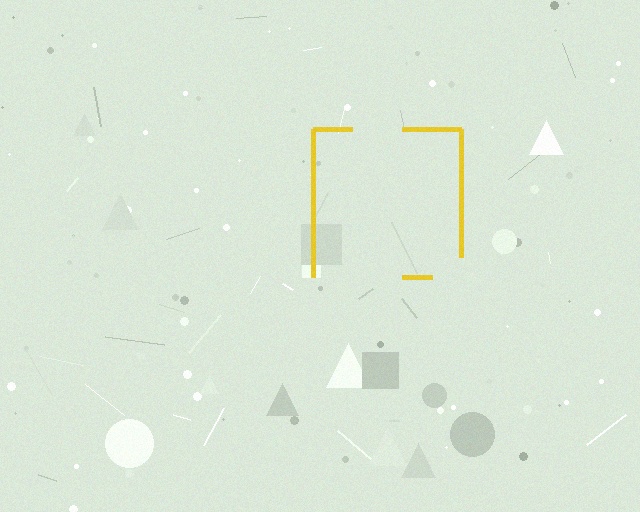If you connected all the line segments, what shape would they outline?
They would outline a square.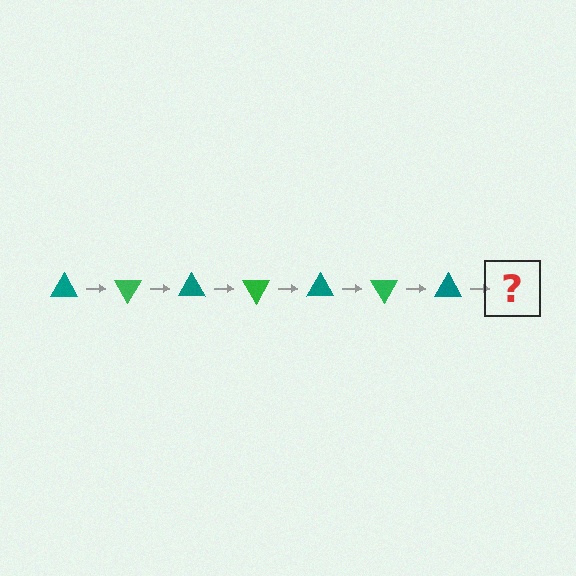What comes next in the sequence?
The next element should be a green triangle, rotated 420 degrees from the start.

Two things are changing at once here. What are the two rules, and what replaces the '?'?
The two rules are that it rotates 60 degrees each step and the color cycles through teal and green. The '?' should be a green triangle, rotated 420 degrees from the start.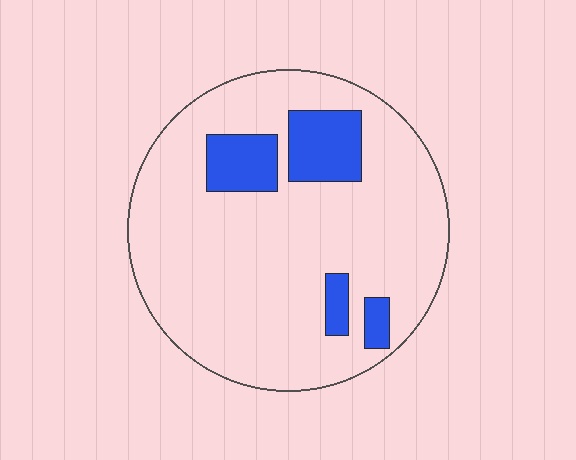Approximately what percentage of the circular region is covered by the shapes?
Approximately 15%.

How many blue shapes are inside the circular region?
4.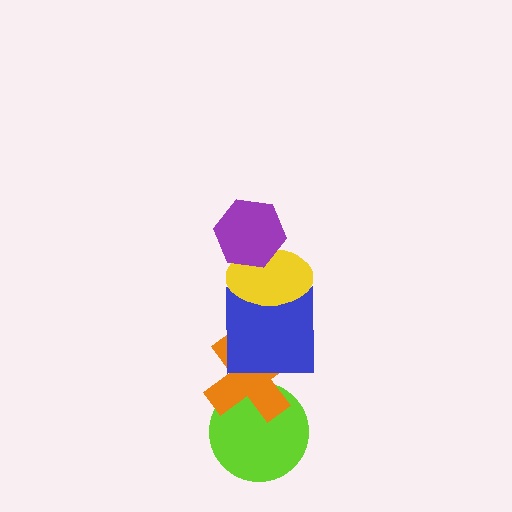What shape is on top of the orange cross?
The blue square is on top of the orange cross.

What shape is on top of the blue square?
The yellow ellipse is on top of the blue square.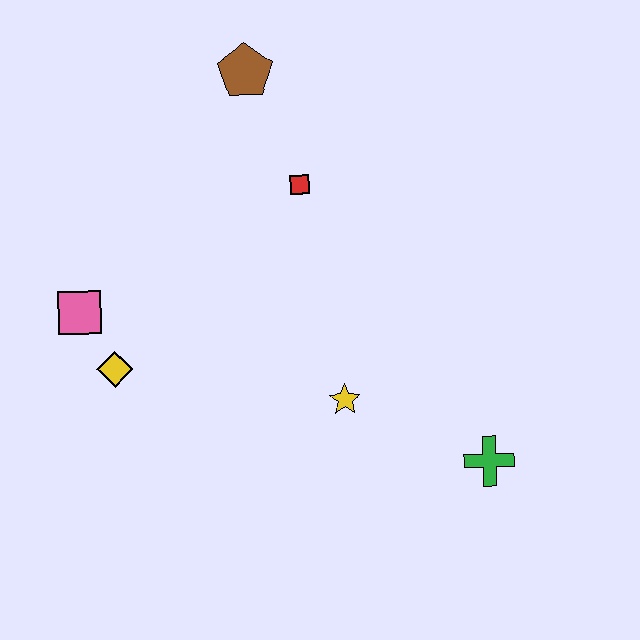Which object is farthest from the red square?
The green cross is farthest from the red square.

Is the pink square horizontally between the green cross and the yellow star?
No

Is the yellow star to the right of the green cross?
No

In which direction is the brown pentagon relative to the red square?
The brown pentagon is above the red square.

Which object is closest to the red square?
The brown pentagon is closest to the red square.